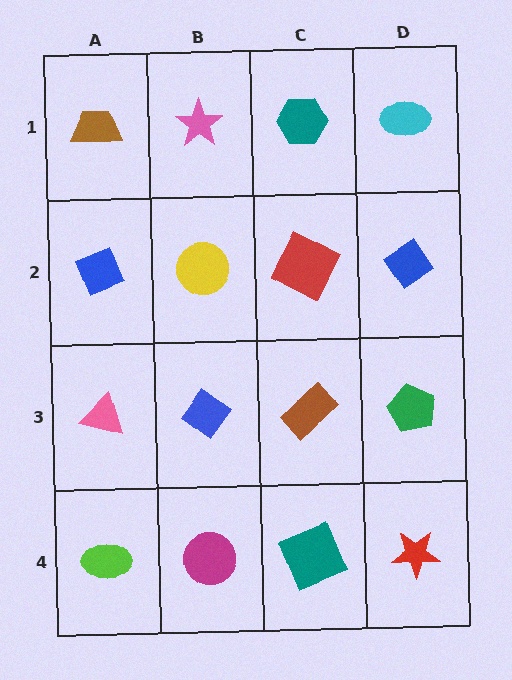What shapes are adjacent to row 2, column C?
A teal hexagon (row 1, column C), a brown rectangle (row 3, column C), a yellow circle (row 2, column B), a blue diamond (row 2, column D).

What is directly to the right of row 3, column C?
A green pentagon.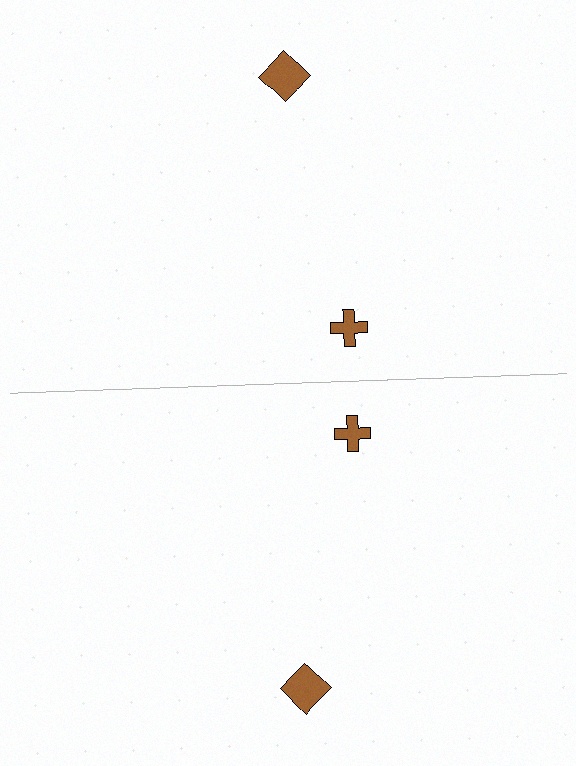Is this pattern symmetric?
Yes, this pattern has bilateral (reflection) symmetry.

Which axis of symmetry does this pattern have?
The pattern has a horizontal axis of symmetry running through the center of the image.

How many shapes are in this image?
There are 4 shapes in this image.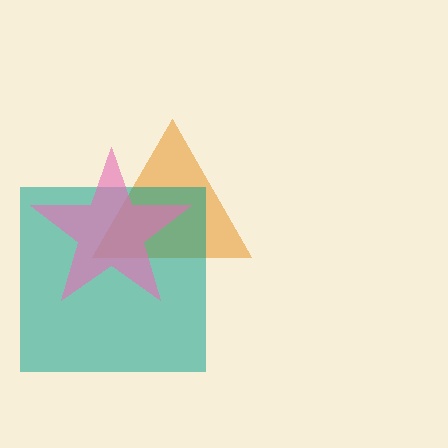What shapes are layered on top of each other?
The layered shapes are: an orange triangle, a teal square, a pink star.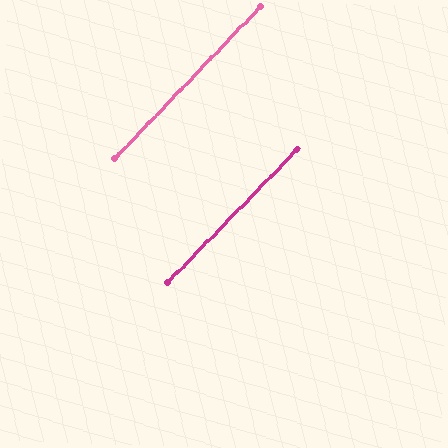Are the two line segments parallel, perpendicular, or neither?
Parallel — their directions differ by only 0.5°.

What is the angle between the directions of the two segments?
Approximately 0 degrees.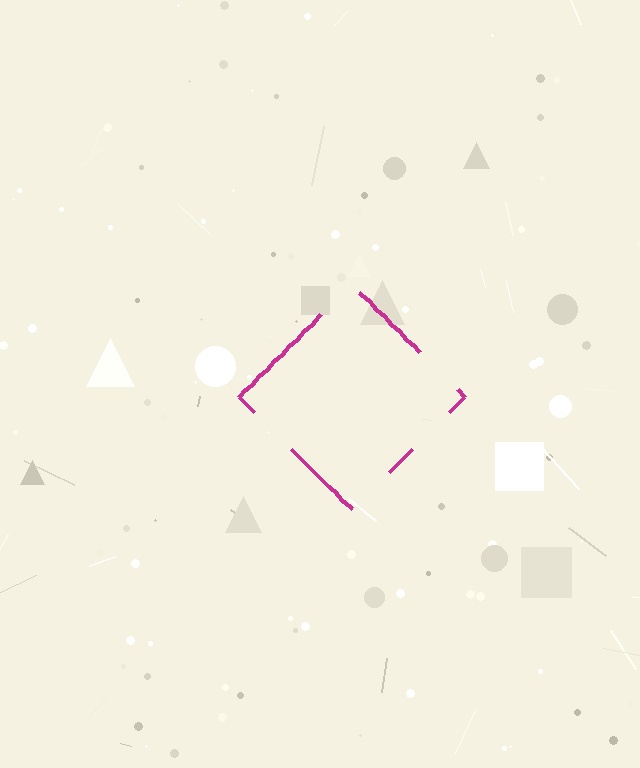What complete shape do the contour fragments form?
The contour fragments form a diamond.